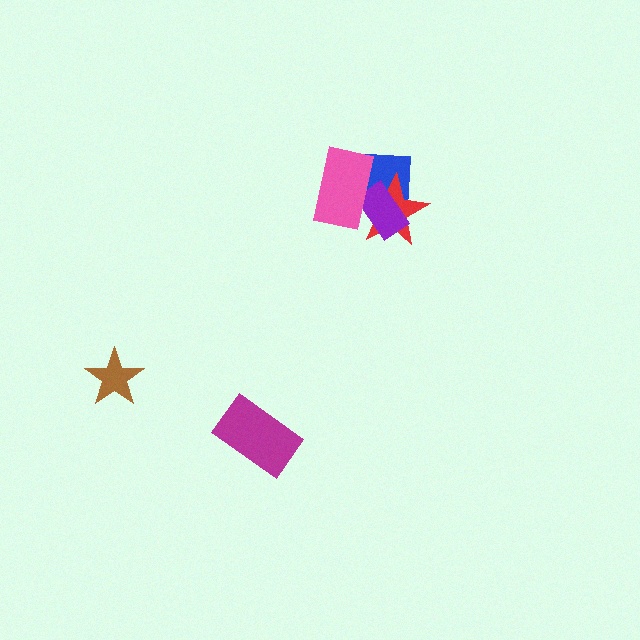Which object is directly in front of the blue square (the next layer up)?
The red star is directly in front of the blue square.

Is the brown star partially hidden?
No, no other shape covers it.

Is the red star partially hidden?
Yes, it is partially covered by another shape.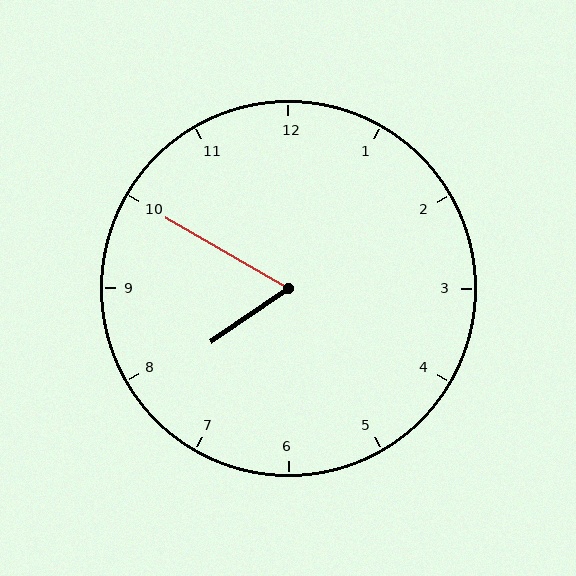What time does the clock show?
7:50.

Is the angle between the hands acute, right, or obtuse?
It is acute.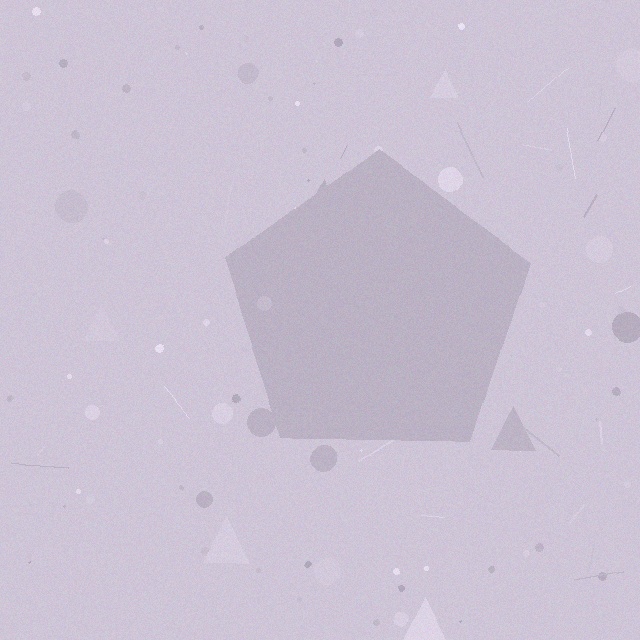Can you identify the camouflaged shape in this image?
The camouflaged shape is a pentagon.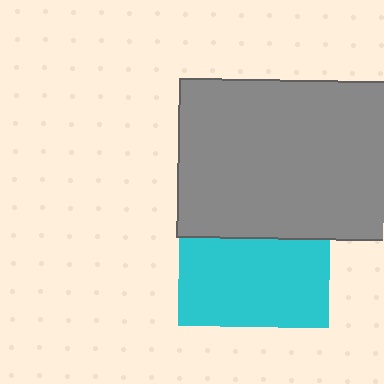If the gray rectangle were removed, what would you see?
You would see the complete cyan square.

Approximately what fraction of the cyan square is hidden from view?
Roughly 41% of the cyan square is hidden behind the gray rectangle.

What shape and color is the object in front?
The object in front is a gray rectangle.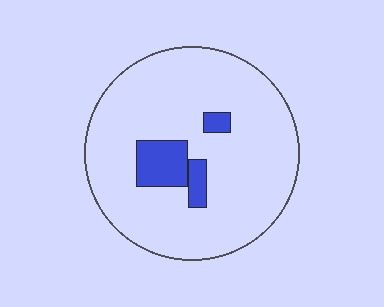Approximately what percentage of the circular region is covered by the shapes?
Approximately 10%.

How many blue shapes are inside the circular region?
3.